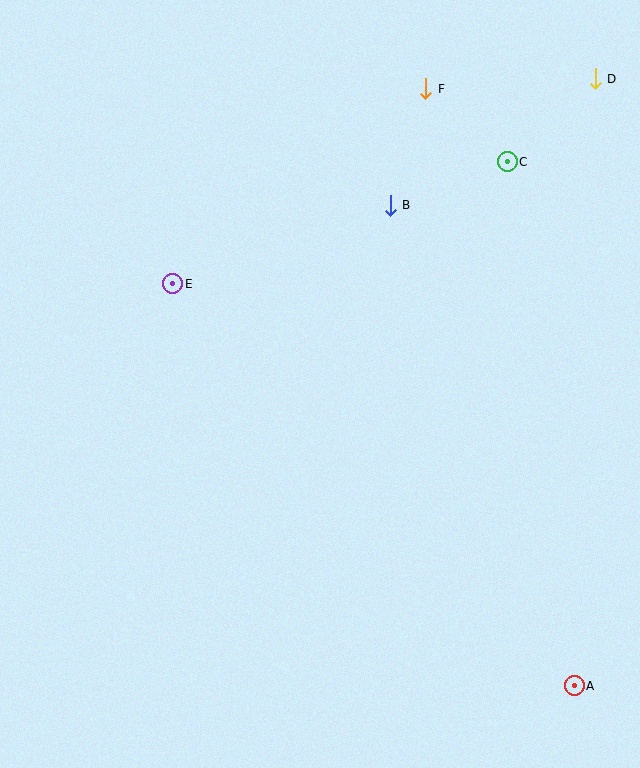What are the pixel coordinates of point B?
Point B is at (390, 205).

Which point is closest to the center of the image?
Point E at (173, 284) is closest to the center.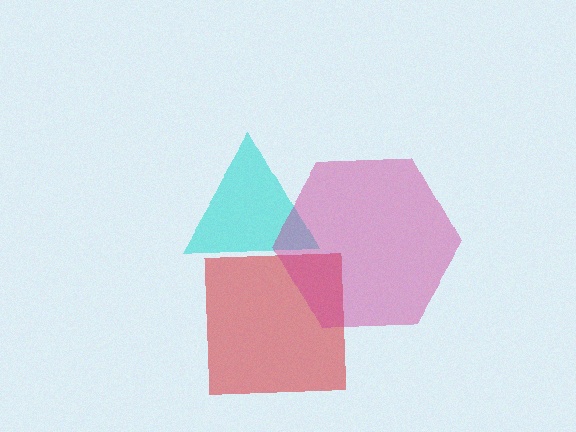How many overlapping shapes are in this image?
There are 3 overlapping shapes in the image.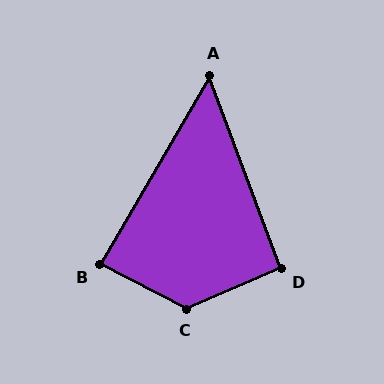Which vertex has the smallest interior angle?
A, at approximately 51 degrees.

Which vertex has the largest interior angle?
C, at approximately 129 degrees.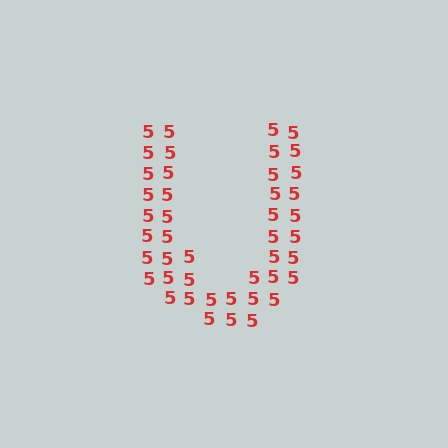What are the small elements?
The small elements are digit 5's.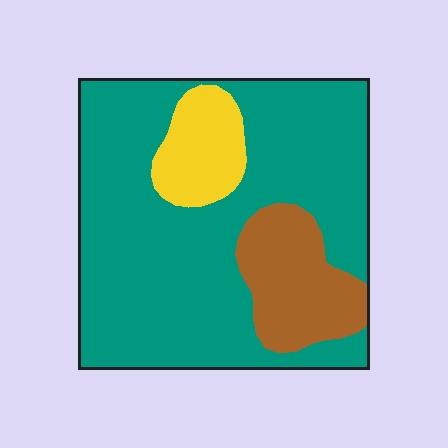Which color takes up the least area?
Yellow, at roughly 10%.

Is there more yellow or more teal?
Teal.